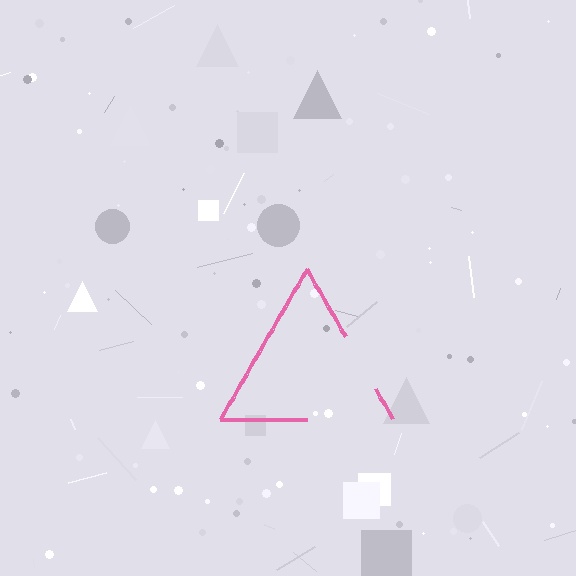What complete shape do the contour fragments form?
The contour fragments form a triangle.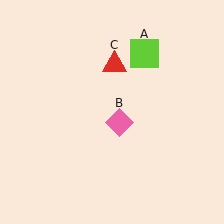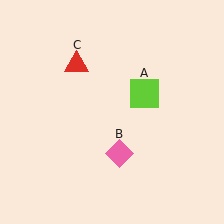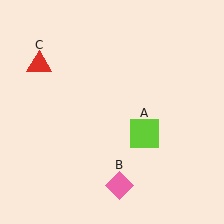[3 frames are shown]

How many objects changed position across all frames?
3 objects changed position: lime square (object A), pink diamond (object B), red triangle (object C).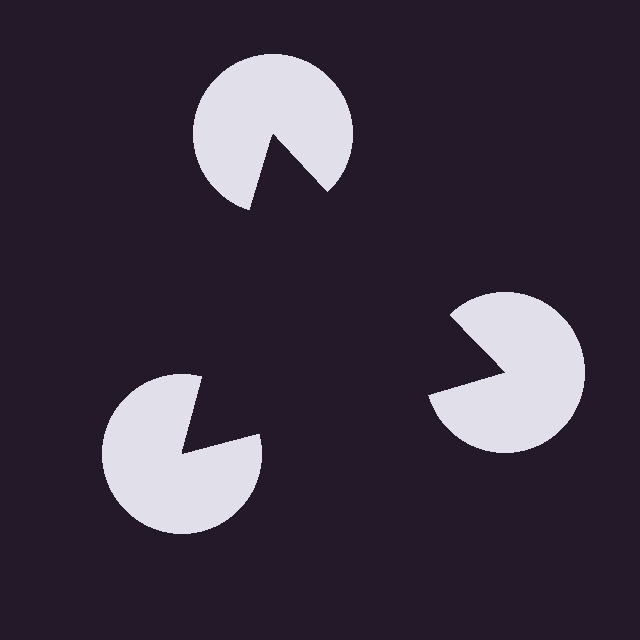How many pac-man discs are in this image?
There are 3 — one at each vertex of the illusory triangle.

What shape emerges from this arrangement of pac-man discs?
An illusory triangle — its edges are inferred from the aligned wedge cuts in the pac-man discs, not physically drawn.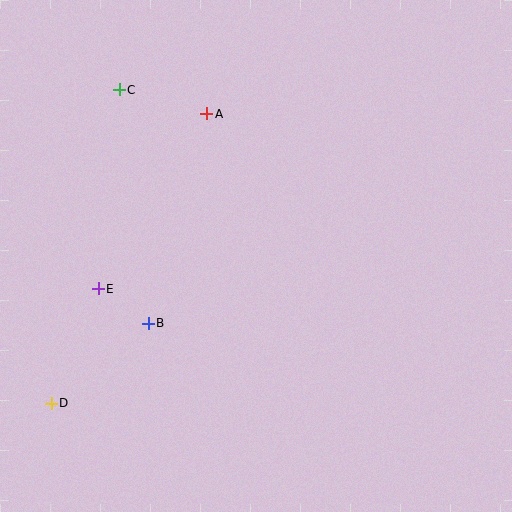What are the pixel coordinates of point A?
Point A is at (207, 114).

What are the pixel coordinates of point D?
Point D is at (51, 403).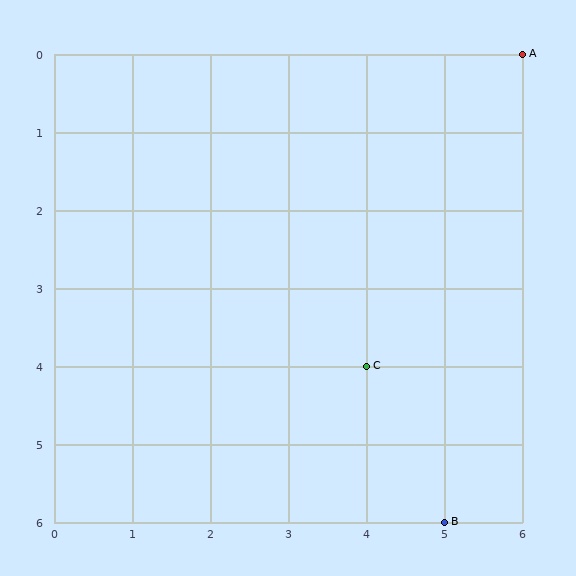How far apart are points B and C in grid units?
Points B and C are 1 column and 2 rows apart (about 2.2 grid units diagonally).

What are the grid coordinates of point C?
Point C is at grid coordinates (4, 4).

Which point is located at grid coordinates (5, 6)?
Point B is at (5, 6).